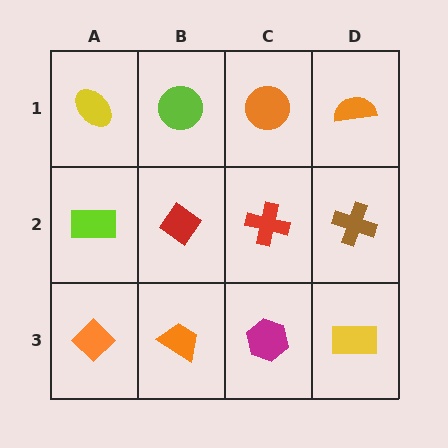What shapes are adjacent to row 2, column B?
A lime circle (row 1, column B), an orange trapezoid (row 3, column B), a lime rectangle (row 2, column A), a red cross (row 2, column C).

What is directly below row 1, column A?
A lime rectangle.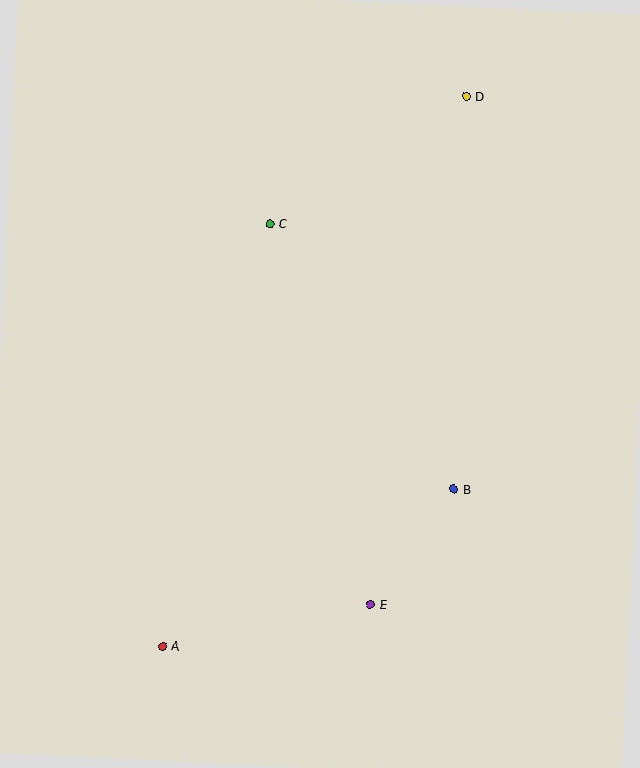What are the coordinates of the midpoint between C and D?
The midpoint between C and D is at (368, 160).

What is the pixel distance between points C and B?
The distance between C and B is 323 pixels.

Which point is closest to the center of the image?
Point C at (270, 223) is closest to the center.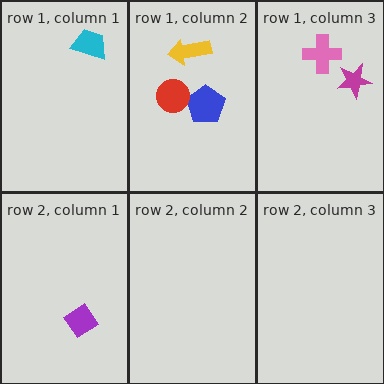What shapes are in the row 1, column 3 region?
The magenta star, the pink cross.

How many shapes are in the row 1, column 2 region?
3.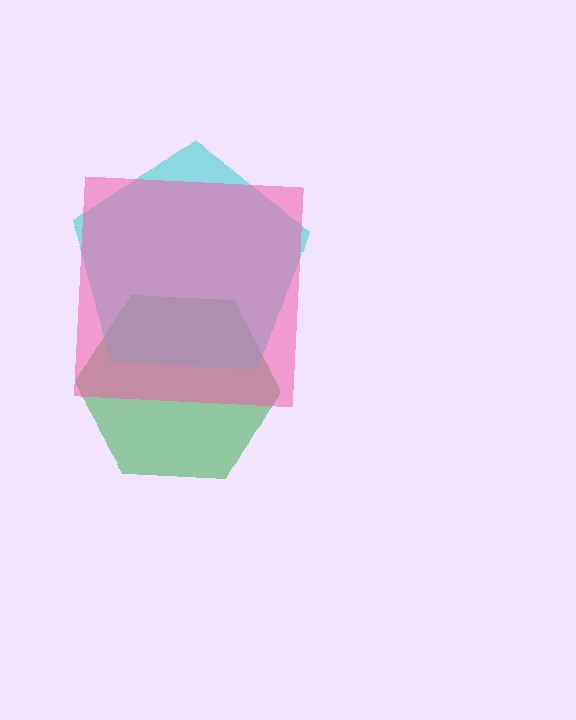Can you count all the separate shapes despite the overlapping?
Yes, there are 3 separate shapes.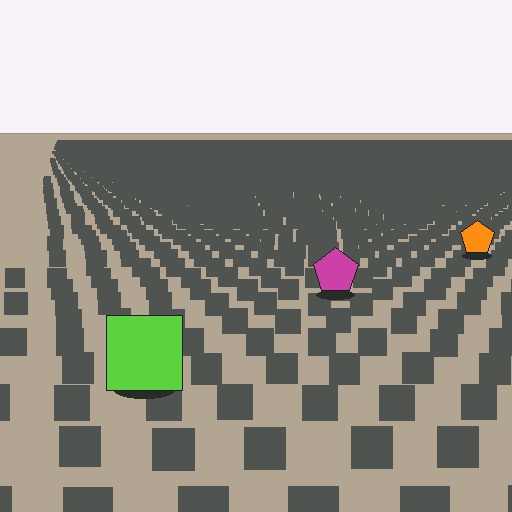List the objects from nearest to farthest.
From nearest to farthest: the lime square, the magenta pentagon, the orange pentagon.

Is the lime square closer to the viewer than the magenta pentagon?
Yes. The lime square is closer — you can tell from the texture gradient: the ground texture is coarser near it.